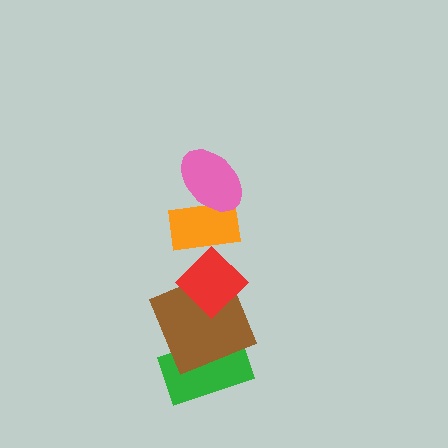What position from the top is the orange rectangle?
The orange rectangle is 2nd from the top.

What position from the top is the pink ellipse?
The pink ellipse is 1st from the top.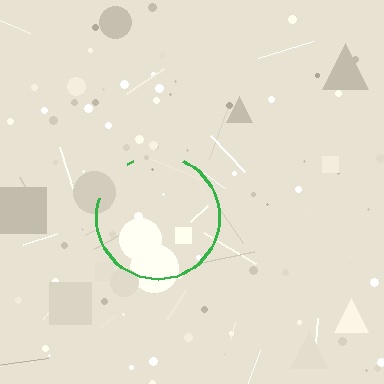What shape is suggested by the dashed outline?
The dashed outline suggests a circle.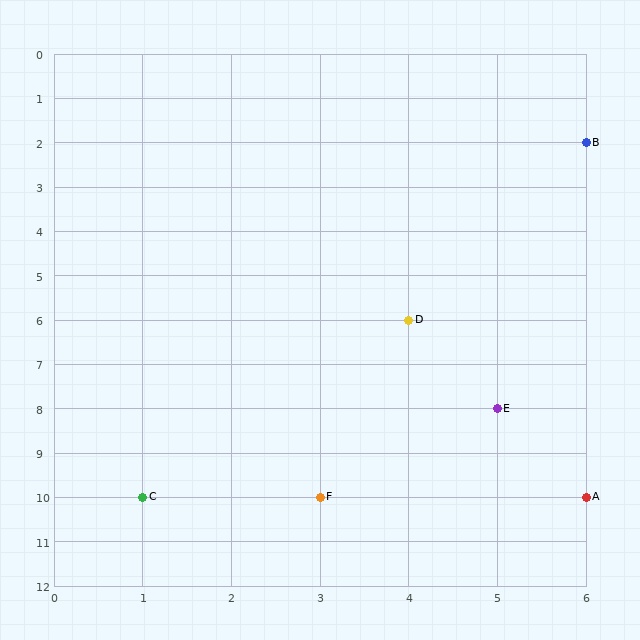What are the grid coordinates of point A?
Point A is at grid coordinates (6, 10).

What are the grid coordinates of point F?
Point F is at grid coordinates (3, 10).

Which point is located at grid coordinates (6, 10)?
Point A is at (6, 10).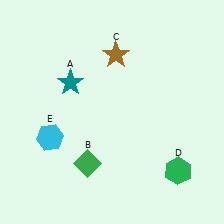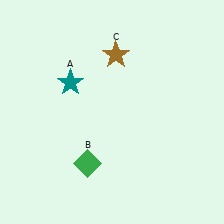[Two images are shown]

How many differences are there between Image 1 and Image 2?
There are 2 differences between the two images.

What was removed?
The cyan hexagon (E), the green hexagon (D) were removed in Image 2.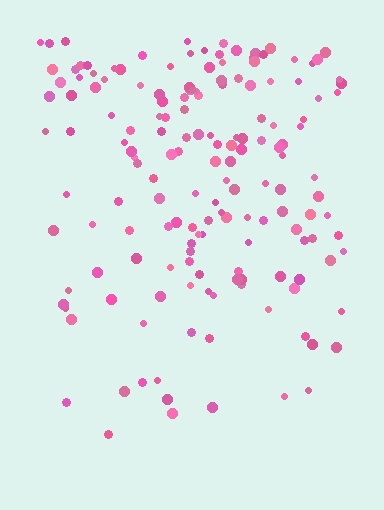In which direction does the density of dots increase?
From bottom to top, with the top side densest.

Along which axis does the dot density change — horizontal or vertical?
Vertical.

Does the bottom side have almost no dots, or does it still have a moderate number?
Still a moderate number, just noticeably fewer than the top.